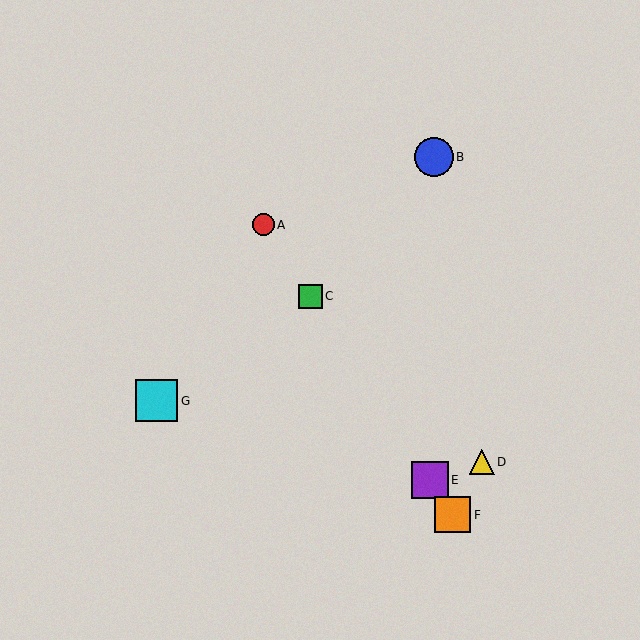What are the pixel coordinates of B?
Object B is at (434, 157).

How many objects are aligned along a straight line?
4 objects (A, C, E, F) are aligned along a straight line.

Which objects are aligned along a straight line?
Objects A, C, E, F are aligned along a straight line.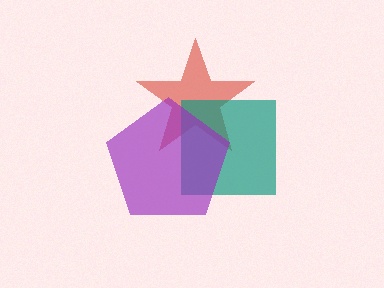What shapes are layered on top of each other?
The layered shapes are: a red star, a teal square, a purple pentagon.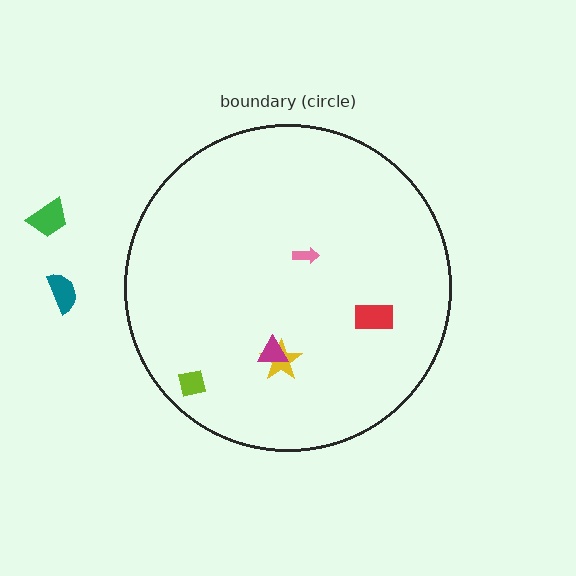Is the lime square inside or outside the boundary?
Inside.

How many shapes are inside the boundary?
5 inside, 2 outside.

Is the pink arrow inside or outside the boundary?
Inside.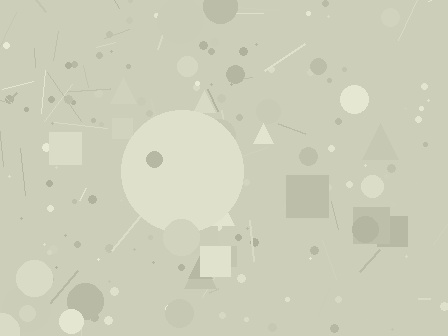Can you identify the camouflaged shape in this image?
The camouflaged shape is a circle.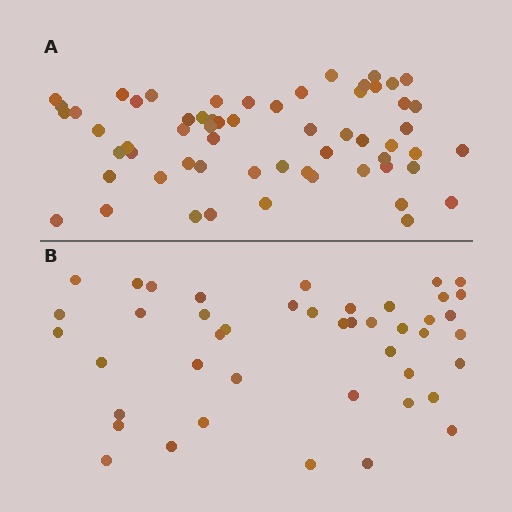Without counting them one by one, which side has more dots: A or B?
Region A (the top region) has more dots.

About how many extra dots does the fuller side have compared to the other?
Region A has approximately 15 more dots than region B.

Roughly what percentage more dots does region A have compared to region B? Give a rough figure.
About 35% more.